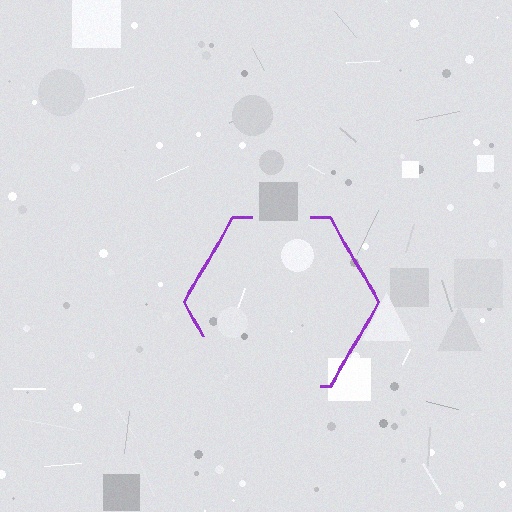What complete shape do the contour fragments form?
The contour fragments form a hexagon.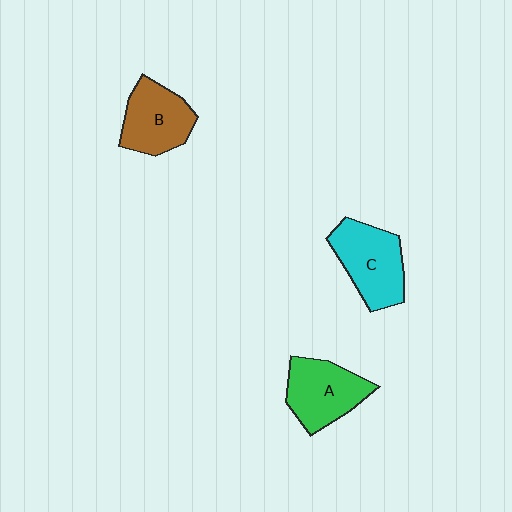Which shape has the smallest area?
Shape B (brown).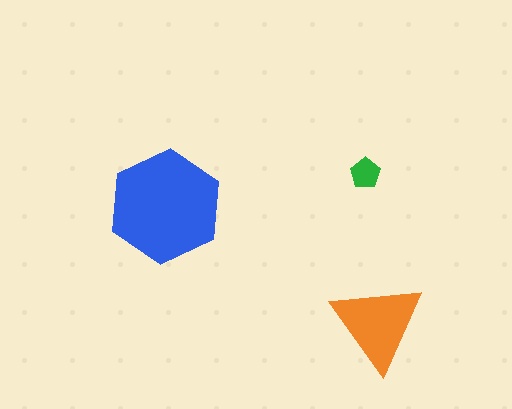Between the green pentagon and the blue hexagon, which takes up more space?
The blue hexagon.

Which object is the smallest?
The green pentagon.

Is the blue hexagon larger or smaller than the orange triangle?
Larger.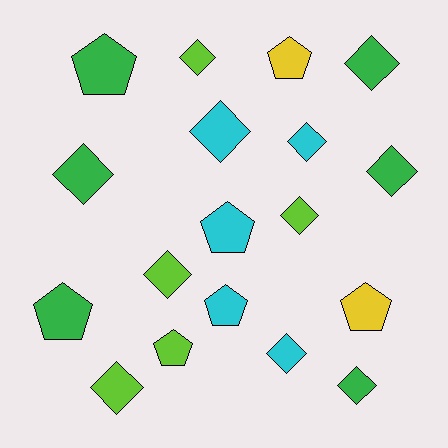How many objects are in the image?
There are 18 objects.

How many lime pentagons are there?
There is 1 lime pentagon.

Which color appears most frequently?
Green, with 6 objects.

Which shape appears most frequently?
Diamond, with 11 objects.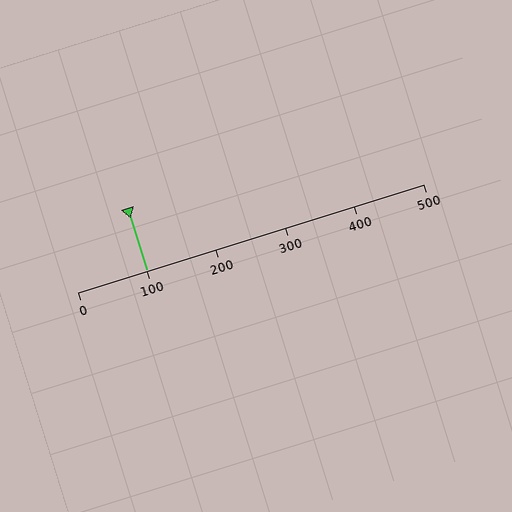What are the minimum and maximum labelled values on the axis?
The axis runs from 0 to 500.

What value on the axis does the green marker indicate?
The marker indicates approximately 100.